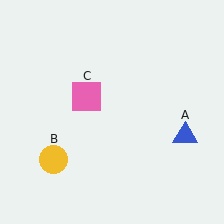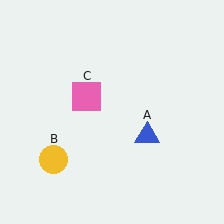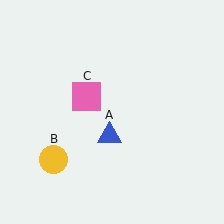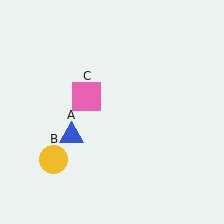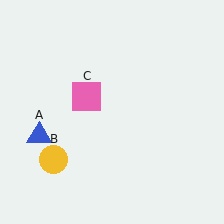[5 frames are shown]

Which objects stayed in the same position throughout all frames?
Yellow circle (object B) and pink square (object C) remained stationary.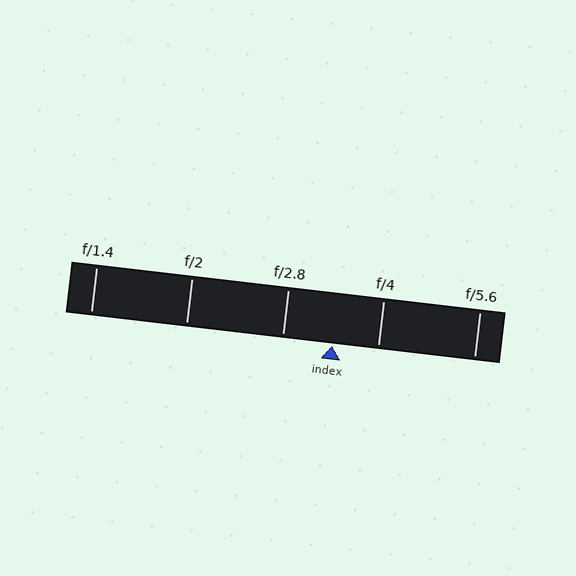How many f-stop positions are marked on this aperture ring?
There are 5 f-stop positions marked.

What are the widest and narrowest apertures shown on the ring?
The widest aperture shown is f/1.4 and the narrowest is f/5.6.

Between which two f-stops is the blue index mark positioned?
The index mark is between f/2.8 and f/4.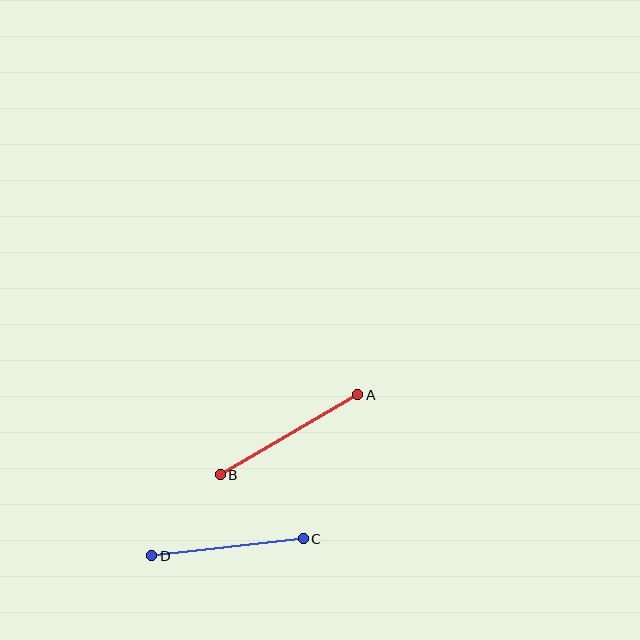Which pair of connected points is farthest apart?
Points A and B are farthest apart.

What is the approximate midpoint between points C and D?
The midpoint is at approximately (228, 547) pixels.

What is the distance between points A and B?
The distance is approximately 159 pixels.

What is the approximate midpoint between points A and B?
The midpoint is at approximately (289, 435) pixels.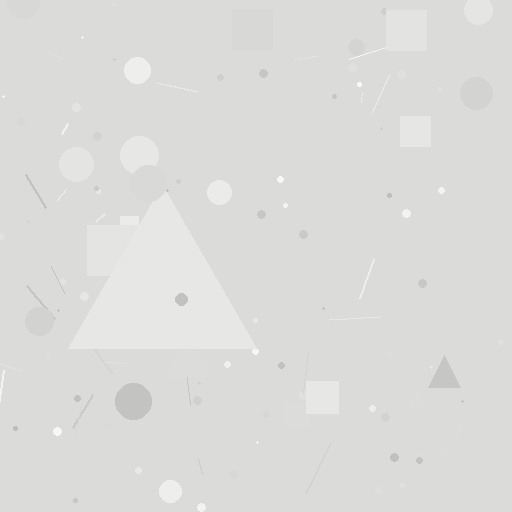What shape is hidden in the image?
A triangle is hidden in the image.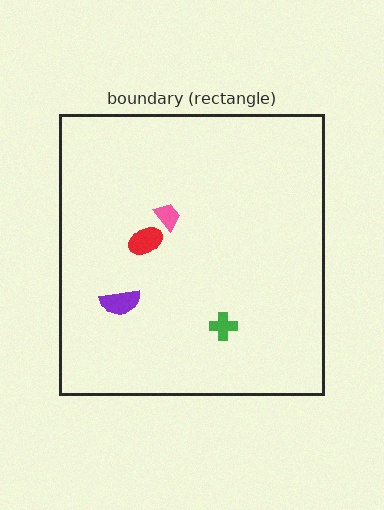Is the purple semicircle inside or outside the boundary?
Inside.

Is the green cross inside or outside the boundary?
Inside.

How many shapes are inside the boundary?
4 inside, 0 outside.